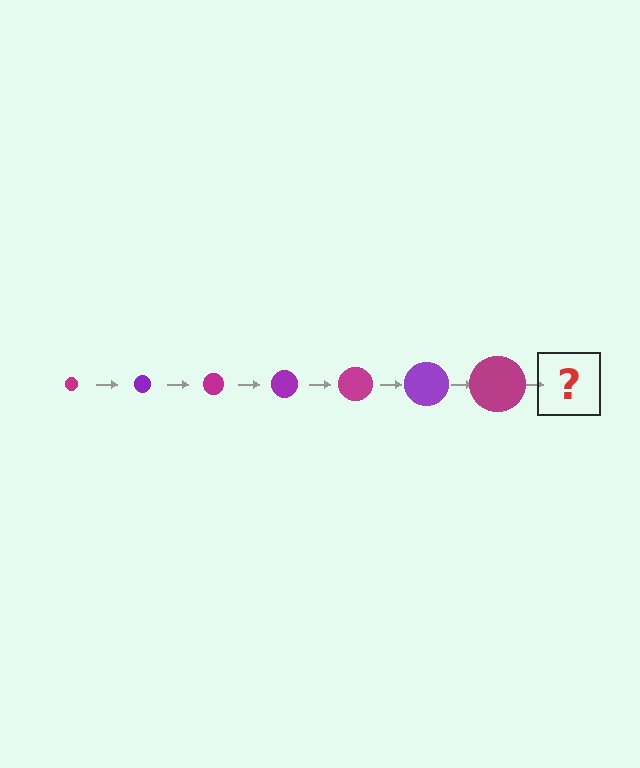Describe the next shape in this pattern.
It should be a purple circle, larger than the previous one.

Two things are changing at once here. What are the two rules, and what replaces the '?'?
The two rules are that the circle grows larger each step and the color cycles through magenta and purple. The '?' should be a purple circle, larger than the previous one.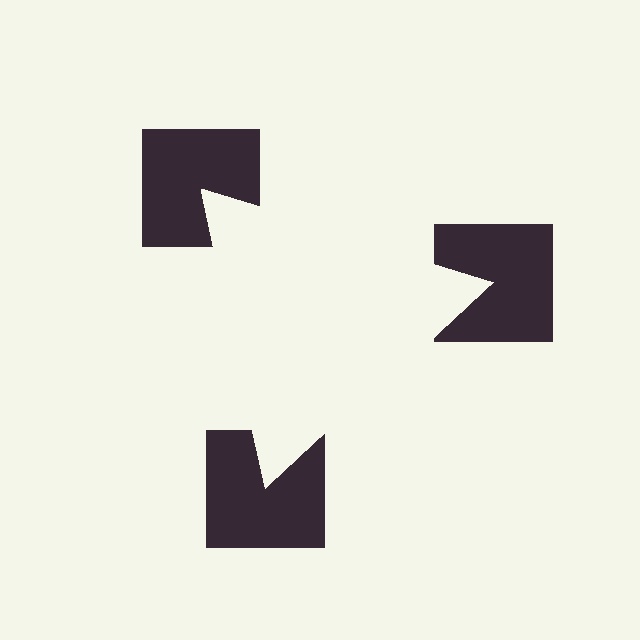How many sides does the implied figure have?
3 sides.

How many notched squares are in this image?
There are 3 — one at each vertex of the illusory triangle.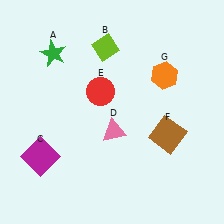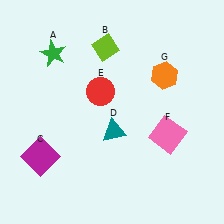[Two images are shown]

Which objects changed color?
D changed from pink to teal. F changed from brown to pink.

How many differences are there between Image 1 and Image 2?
There are 2 differences between the two images.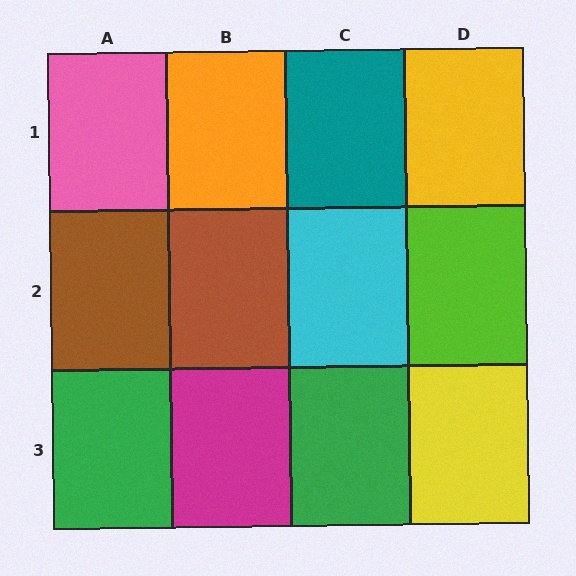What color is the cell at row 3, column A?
Green.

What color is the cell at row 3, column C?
Green.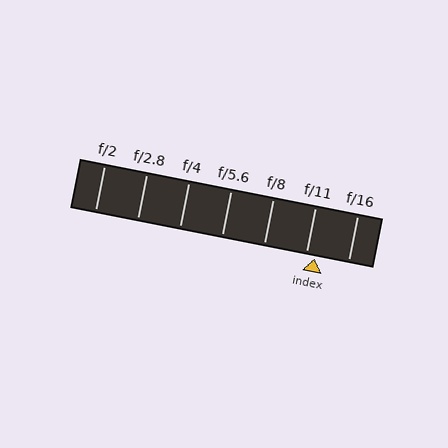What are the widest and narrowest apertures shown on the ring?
The widest aperture shown is f/2 and the narrowest is f/16.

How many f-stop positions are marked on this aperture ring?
There are 7 f-stop positions marked.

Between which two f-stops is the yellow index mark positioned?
The index mark is between f/11 and f/16.